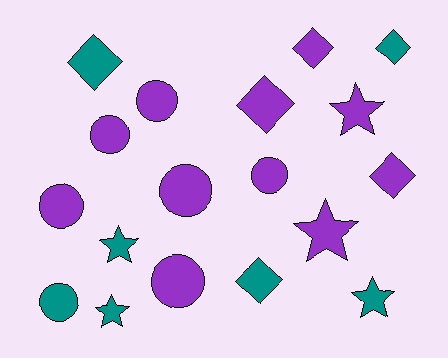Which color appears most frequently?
Purple, with 11 objects.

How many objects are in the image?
There are 18 objects.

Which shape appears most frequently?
Circle, with 7 objects.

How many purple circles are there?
There are 6 purple circles.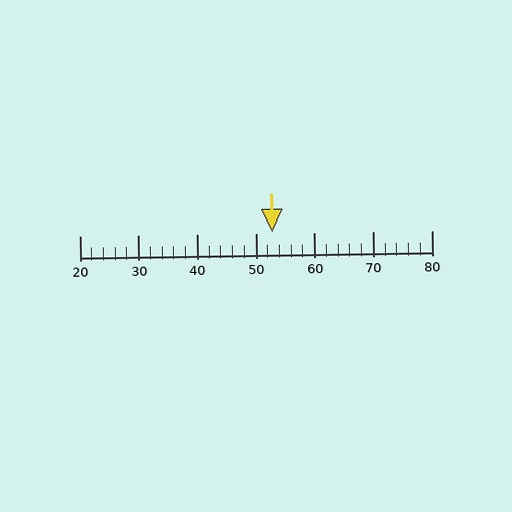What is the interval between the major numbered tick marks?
The major tick marks are spaced 10 units apart.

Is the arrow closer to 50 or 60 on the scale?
The arrow is closer to 50.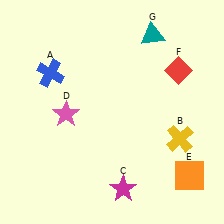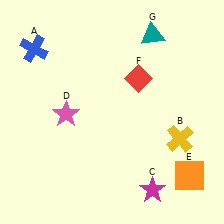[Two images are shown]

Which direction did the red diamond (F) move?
The red diamond (F) moved left.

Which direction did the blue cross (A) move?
The blue cross (A) moved up.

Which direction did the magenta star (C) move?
The magenta star (C) moved right.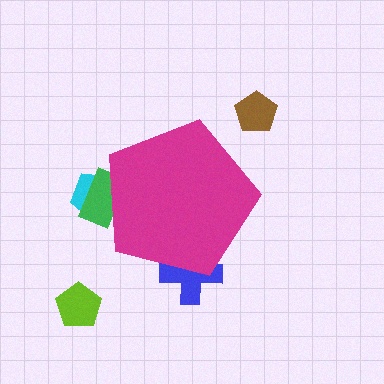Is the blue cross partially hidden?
Yes, the blue cross is partially hidden behind the magenta pentagon.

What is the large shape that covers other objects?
A magenta pentagon.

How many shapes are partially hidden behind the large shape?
3 shapes are partially hidden.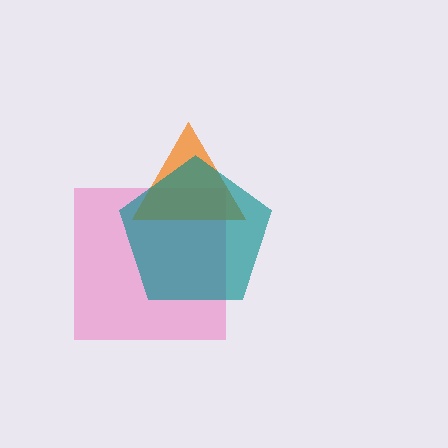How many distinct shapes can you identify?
There are 3 distinct shapes: a pink square, an orange triangle, a teal pentagon.